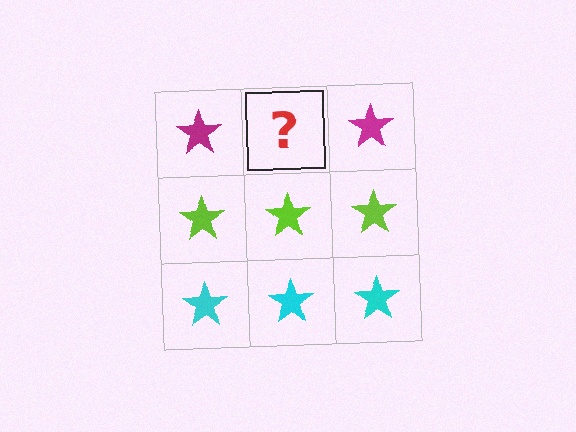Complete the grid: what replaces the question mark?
The question mark should be replaced with a magenta star.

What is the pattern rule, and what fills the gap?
The rule is that each row has a consistent color. The gap should be filled with a magenta star.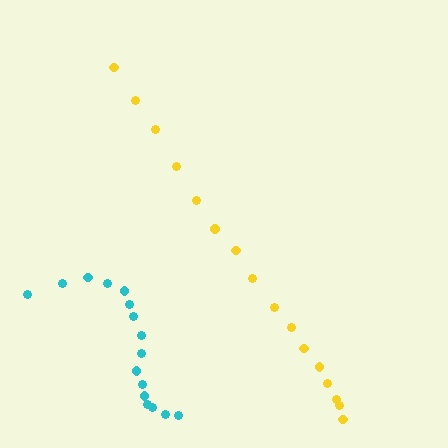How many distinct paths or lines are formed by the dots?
There are 2 distinct paths.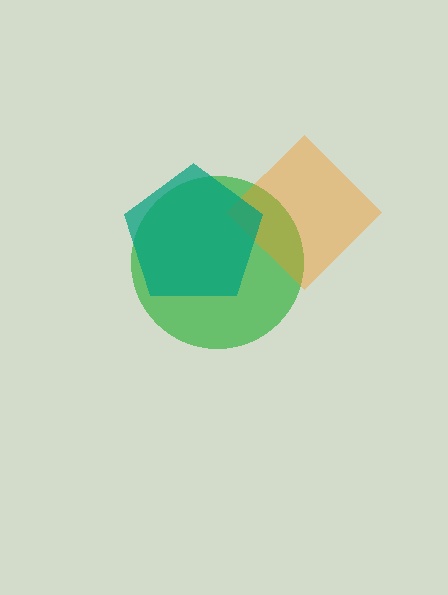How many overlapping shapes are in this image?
There are 3 overlapping shapes in the image.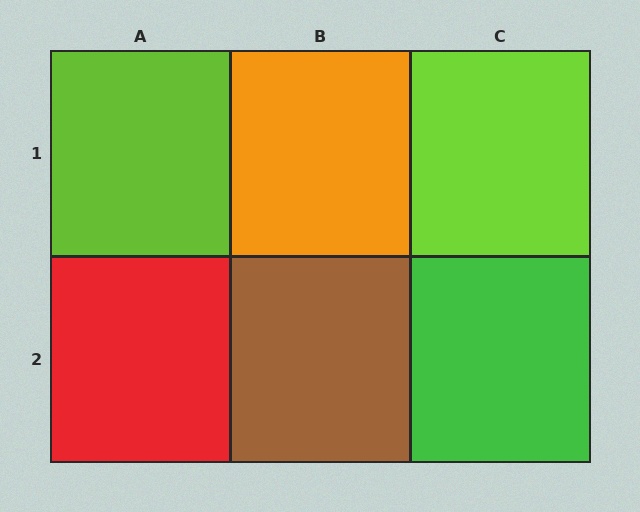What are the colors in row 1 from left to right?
Lime, orange, lime.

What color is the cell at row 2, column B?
Brown.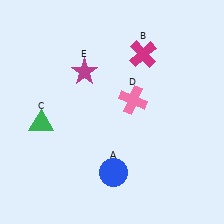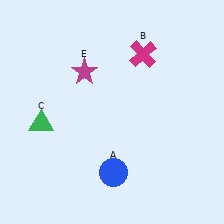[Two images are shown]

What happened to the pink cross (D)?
The pink cross (D) was removed in Image 2. It was in the top-right area of Image 1.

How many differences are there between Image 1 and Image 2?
There is 1 difference between the two images.